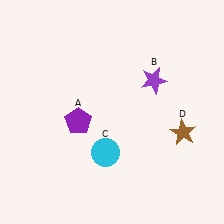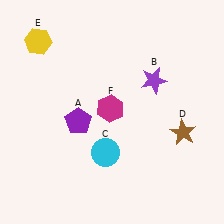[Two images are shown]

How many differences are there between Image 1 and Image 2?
There are 2 differences between the two images.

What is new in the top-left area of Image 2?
A yellow hexagon (E) was added in the top-left area of Image 2.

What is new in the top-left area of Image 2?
A magenta hexagon (F) was added in the top-left area of Image 2.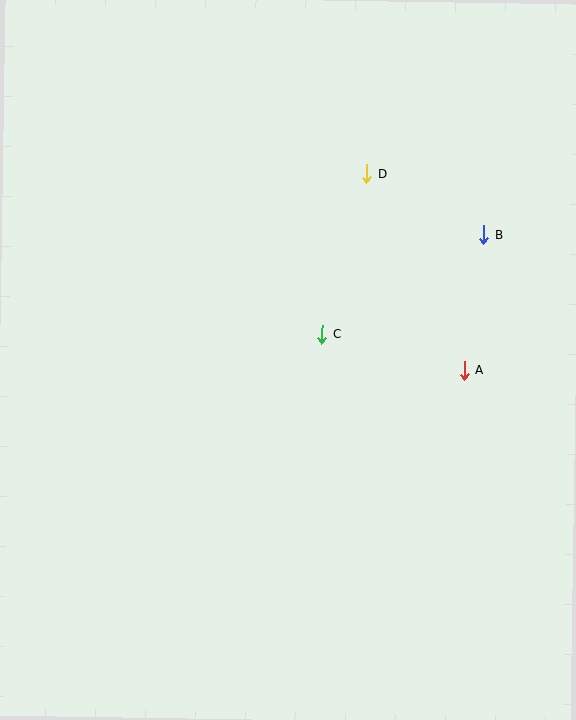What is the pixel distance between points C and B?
The distance between C and B is 189 pixels.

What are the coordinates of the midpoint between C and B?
The midpoint between C and B is at (403, 284).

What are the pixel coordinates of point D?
Point D is at (367, 174).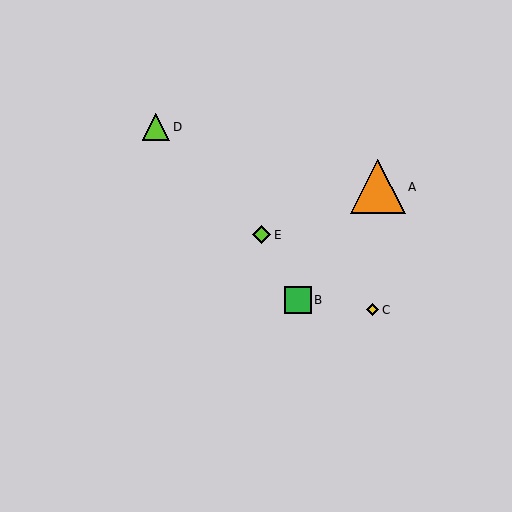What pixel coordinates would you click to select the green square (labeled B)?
Click at (298, 300) to select the green square B.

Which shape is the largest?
The orange triangle (labeled A) is the largest.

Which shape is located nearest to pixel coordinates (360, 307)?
The yellow diamond (labeled C) at (373, 310) is nearest to that location.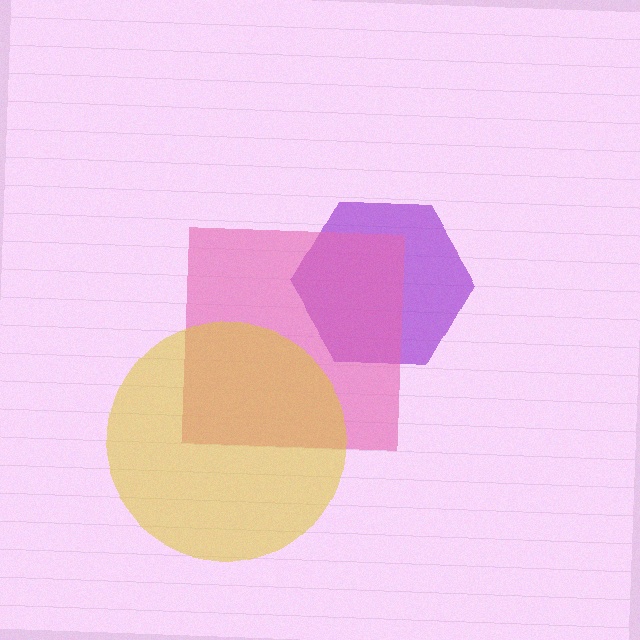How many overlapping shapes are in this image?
There are 3 overlapping shapes in the image.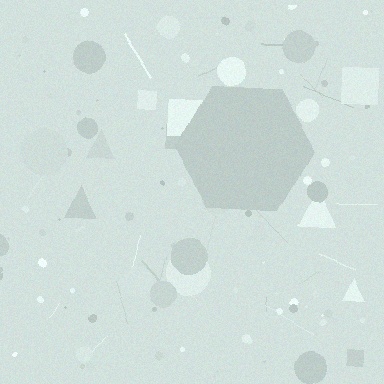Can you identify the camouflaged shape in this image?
The camouflaged shape is a hexagon.